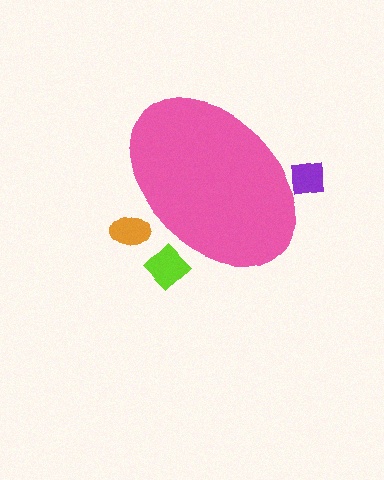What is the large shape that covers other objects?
A pink ellipse.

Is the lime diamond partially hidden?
Yes, the lime diamond is partially hidden behind the pink ellipse.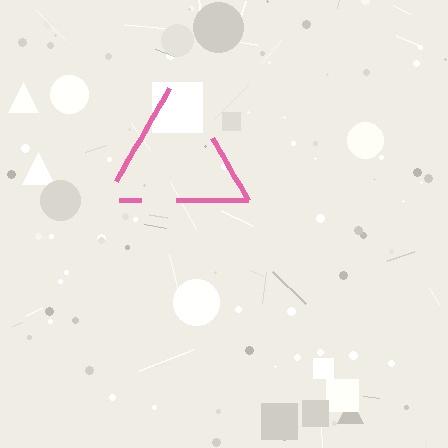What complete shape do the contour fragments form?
The contour fragments form a triangle.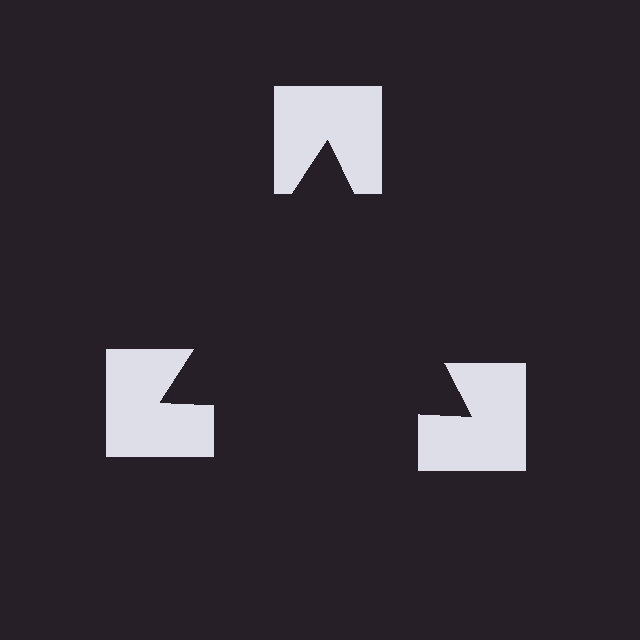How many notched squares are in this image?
There are 3 — one at each vertex of the illusory triangle.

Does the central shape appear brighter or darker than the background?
It typically appears slightly darker than the background, even though no actual brightness change is drawn.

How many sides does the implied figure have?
3 sides.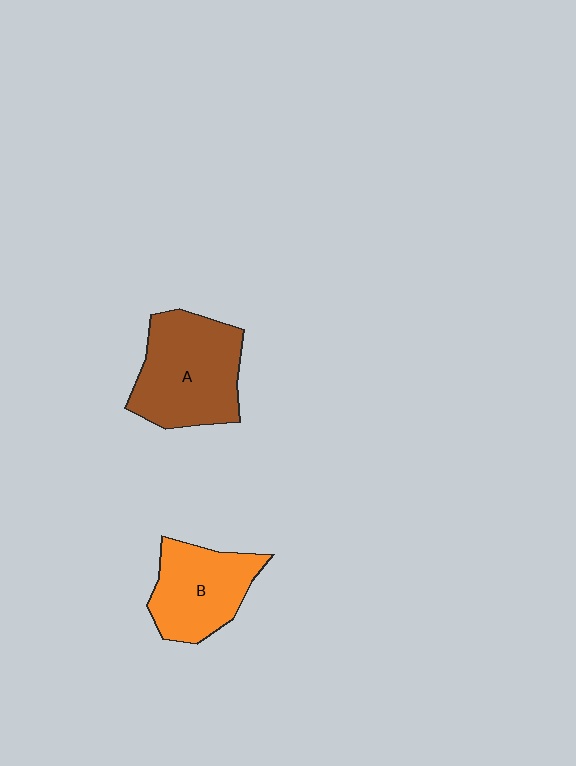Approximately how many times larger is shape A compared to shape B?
Approximately 1.3 times.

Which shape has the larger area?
Shape A (brown).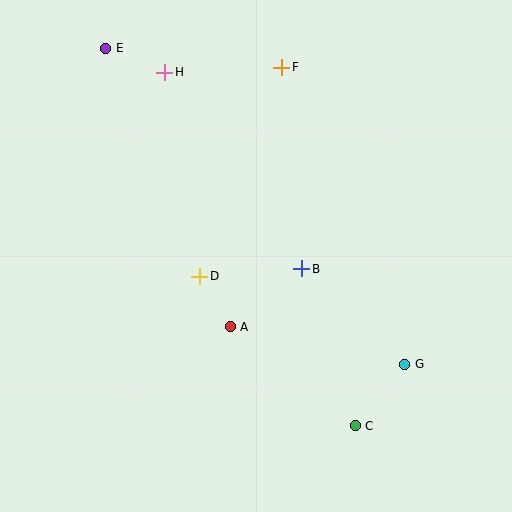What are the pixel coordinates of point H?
Point H is at (165, 72).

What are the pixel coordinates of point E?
Point E is at (106, 48).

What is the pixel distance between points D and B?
The distance between D and B is 102 pixels.